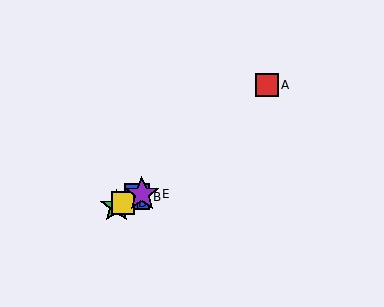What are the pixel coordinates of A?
Object A is at (267, 85).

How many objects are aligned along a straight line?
4 objects (B, C, D, E) are aligned along a straight line.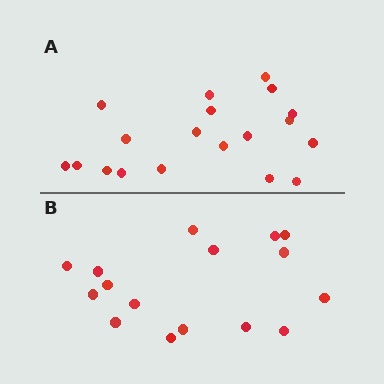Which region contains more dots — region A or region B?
Region A (the top region) has more dots.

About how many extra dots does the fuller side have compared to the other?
Region A has just a few more — roughly 2 or 3 more dots than region B.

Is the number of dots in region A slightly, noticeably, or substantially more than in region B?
Region A has only slightly more — the two regions are fairly close. The ratio is roughly 1.2 to 1.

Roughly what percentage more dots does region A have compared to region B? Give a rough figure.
About 20% more.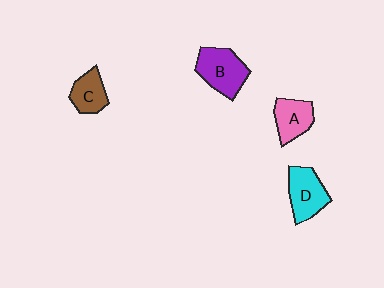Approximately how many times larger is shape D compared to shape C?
Approximately 1.4 times.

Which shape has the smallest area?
Shape C (brown).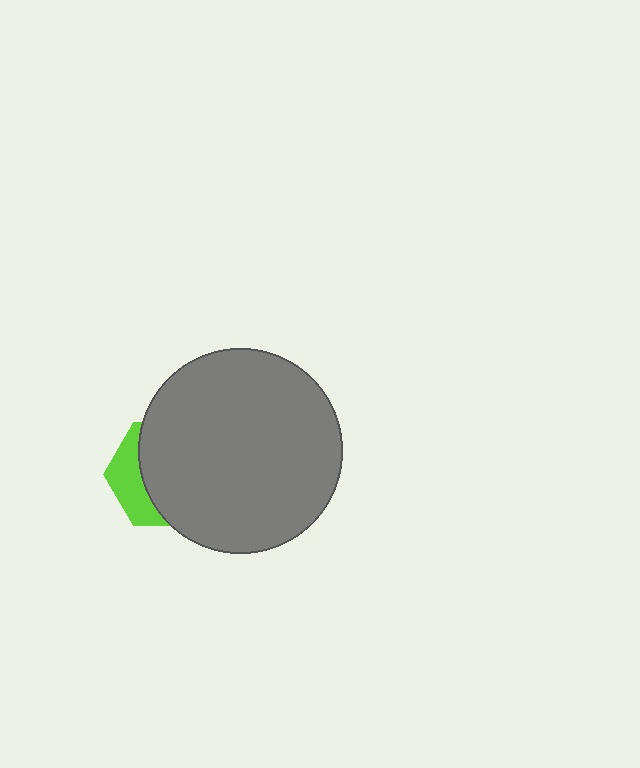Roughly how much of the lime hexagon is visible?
A small part of it is visible (roughly 30%).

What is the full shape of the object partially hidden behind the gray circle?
The partially hidden object is a lime hexagon.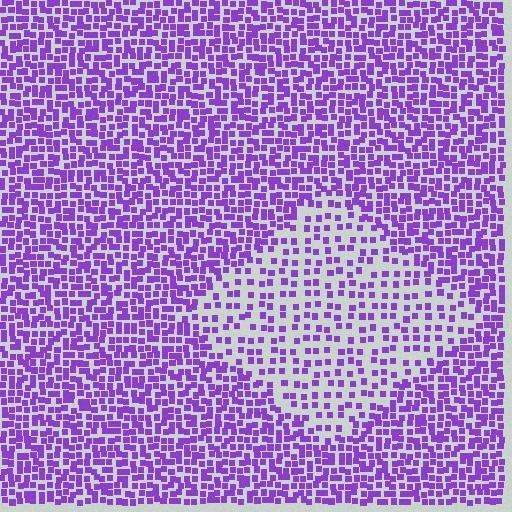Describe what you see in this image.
The image contains small purple elements arranged at two different densities. A diamond-shaped region is visible where the elements are less densely packed than the surrounding area.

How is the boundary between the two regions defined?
The boundary is defined by a change in element density (approximately 2.1x ratio). All elements are the same color, size, and shape.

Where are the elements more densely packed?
The elements are more densely packed outside the diamond boundary.